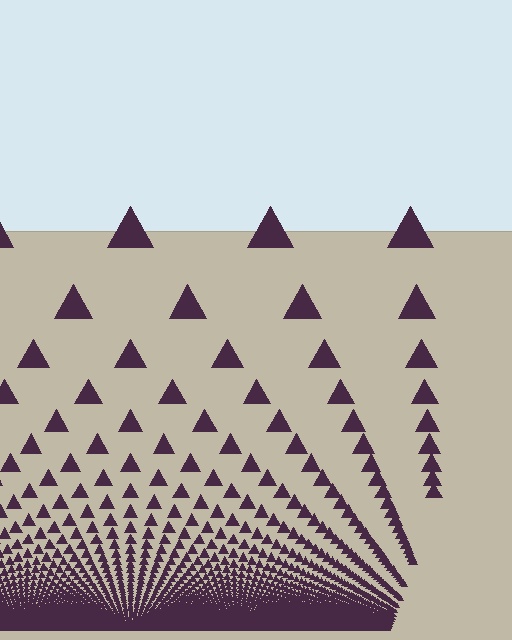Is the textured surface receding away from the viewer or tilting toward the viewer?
The surface appears to tilt toward the viewer. Texture elements get larger and sparser toward the top.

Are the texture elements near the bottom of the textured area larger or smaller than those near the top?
Smaller. The gradient is inverted — elements near the bottom are smaller and denser.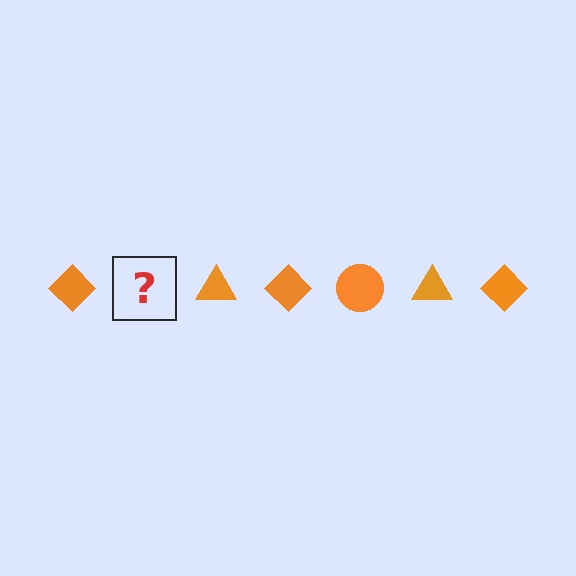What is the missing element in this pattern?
The missing element is an orange circle.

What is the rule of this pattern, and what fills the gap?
The rule is that the pattern cycles through diamond, circle, triangle shapes in orange. The gap should be filled with an orange circle.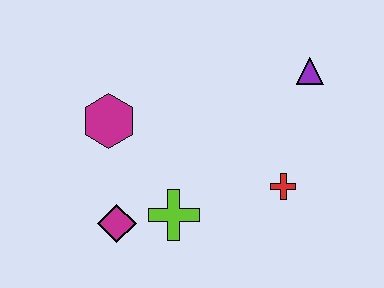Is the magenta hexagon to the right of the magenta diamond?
No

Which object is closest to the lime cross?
The magenta diamond is closest to the lime cross.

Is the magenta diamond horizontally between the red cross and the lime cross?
No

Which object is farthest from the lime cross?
The purple triangle is farthest from the lime cross.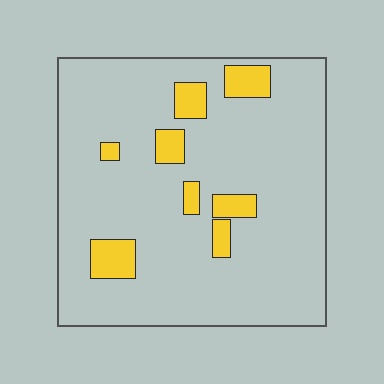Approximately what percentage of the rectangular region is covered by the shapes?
Approximately 10%.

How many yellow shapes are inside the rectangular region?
8.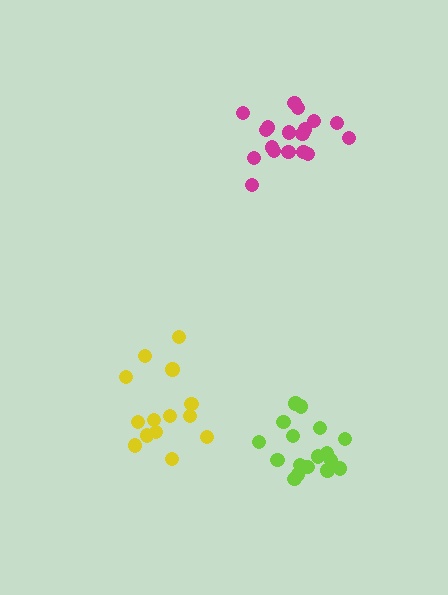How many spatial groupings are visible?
There are 3 spatial groupings.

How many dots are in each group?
Group 1: 14 dots, Group 2: 18 dots, Group 3: 18 dots (50 total).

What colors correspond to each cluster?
The clusters are colored: yellow, magenta, lime.